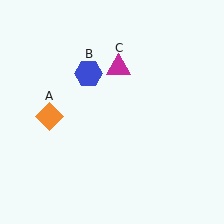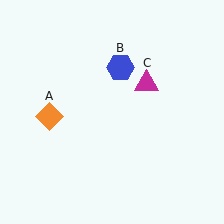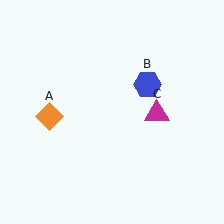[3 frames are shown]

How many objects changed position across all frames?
2 objects changed position: blue hexagon (object B), magenta triangle (object C).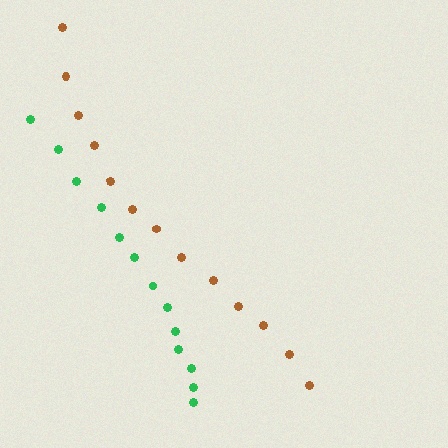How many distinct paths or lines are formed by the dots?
There are 2 distinct paths.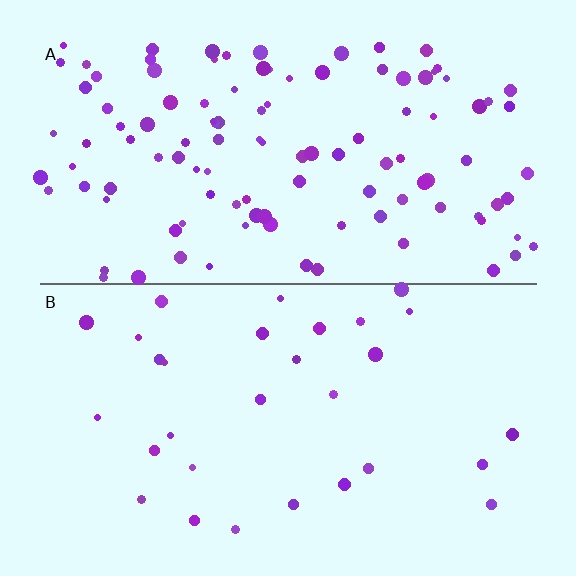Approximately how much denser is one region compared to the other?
Approximately 3.8× — region A over region B.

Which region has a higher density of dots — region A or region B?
A (the top).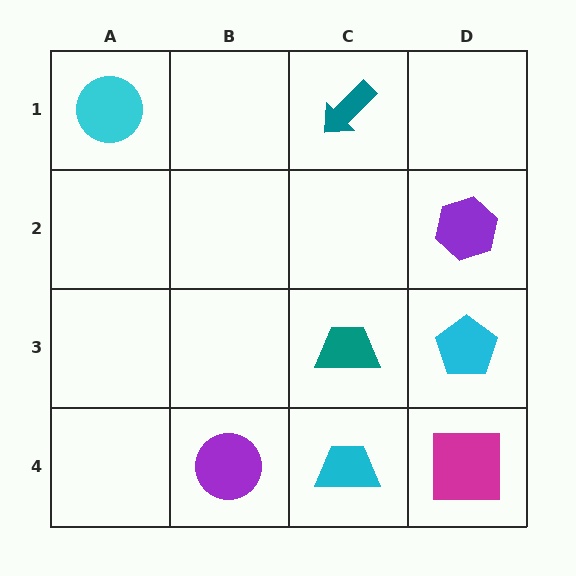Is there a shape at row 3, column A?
No, that cell is empty.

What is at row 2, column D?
A purple hexagon.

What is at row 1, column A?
A cyan circle.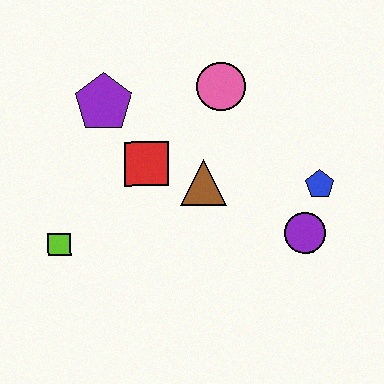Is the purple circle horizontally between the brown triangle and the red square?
No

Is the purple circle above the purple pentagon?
No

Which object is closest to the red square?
The brown triangle is closest to the red square.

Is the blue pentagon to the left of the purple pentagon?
No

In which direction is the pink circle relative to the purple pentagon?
The pink circle is to the right of the purple pentagon.